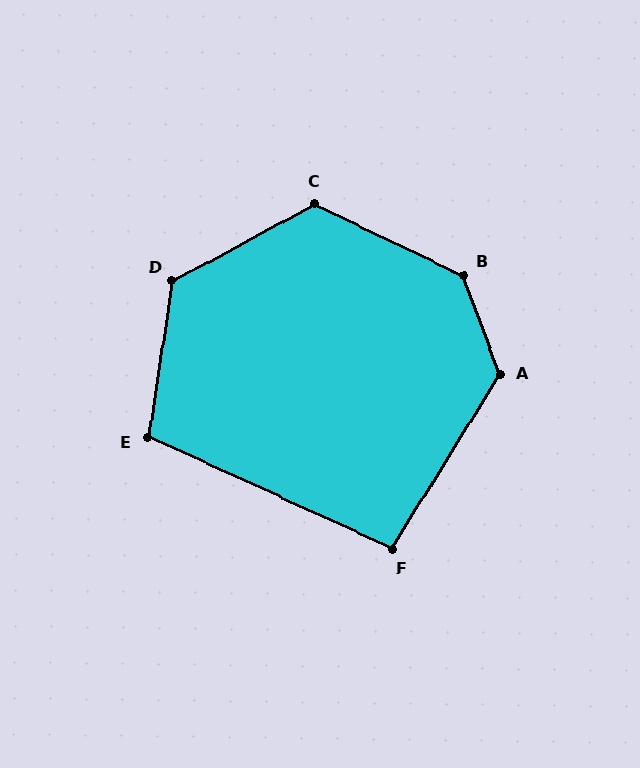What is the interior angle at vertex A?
Approximately 128 degrees (obtuse).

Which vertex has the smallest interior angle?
F, at approximately 97 degrees.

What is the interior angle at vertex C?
Approximately 126 degrees (obtuse).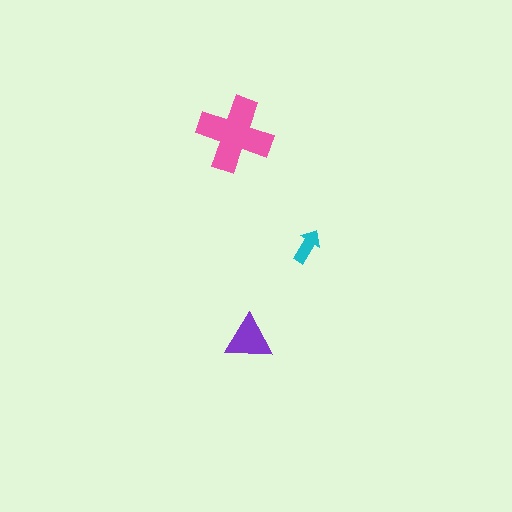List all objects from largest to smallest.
The pink cross, the purple triangle, the cyan arrow.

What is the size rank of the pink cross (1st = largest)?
1st.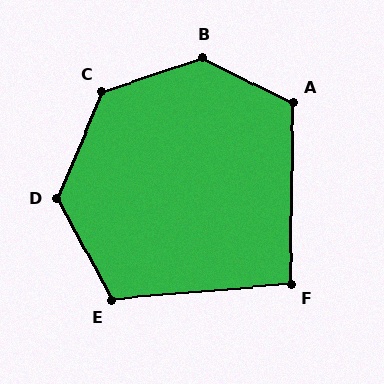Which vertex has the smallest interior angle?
F, at approximately 96 degrees.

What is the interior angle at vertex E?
Approximately 113 degrees (obtuse).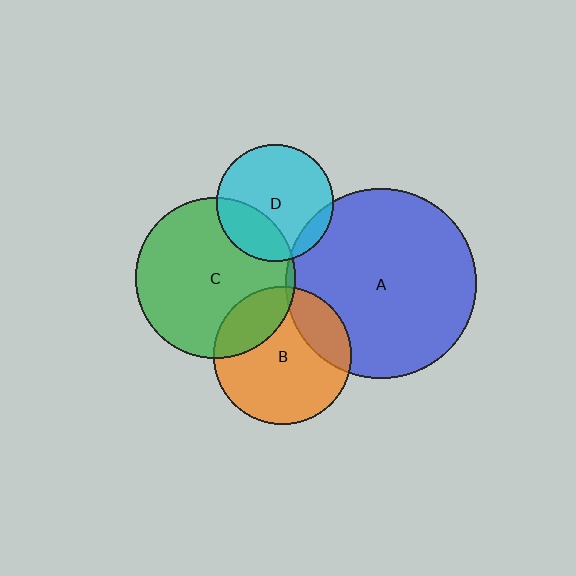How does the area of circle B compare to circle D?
Approximately 1.4 times.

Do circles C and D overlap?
Yes.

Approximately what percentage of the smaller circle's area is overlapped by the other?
Approximately 25%.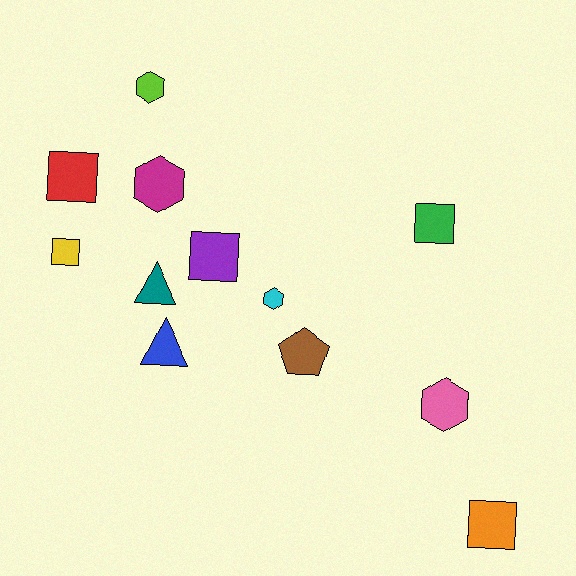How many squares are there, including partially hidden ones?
There are 5 squares.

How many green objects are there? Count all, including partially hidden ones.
There is 1 green object.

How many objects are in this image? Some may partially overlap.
There are 12 objects.